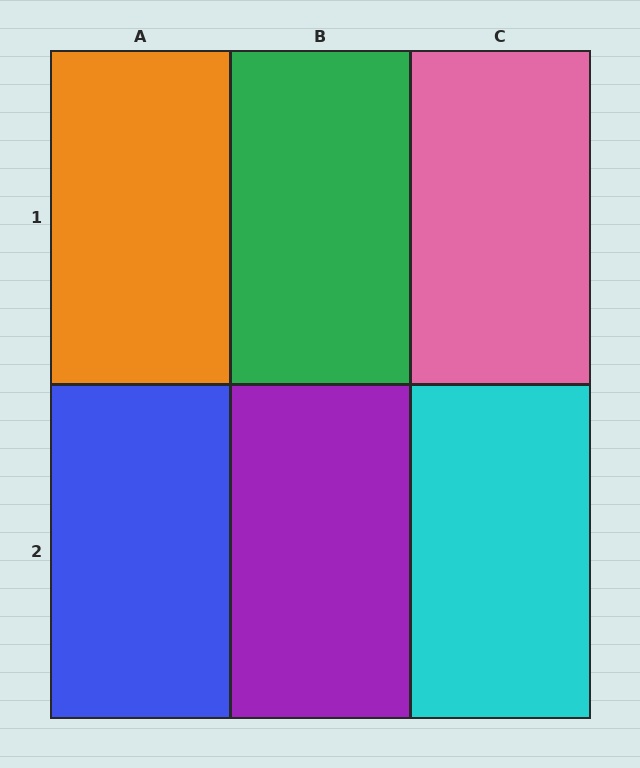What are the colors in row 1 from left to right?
Orange, green, pink.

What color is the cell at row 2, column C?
Cyan.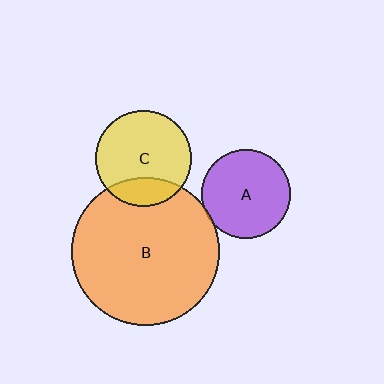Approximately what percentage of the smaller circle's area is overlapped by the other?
Approximately 20%.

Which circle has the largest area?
Circle B (orange).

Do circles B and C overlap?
Yes.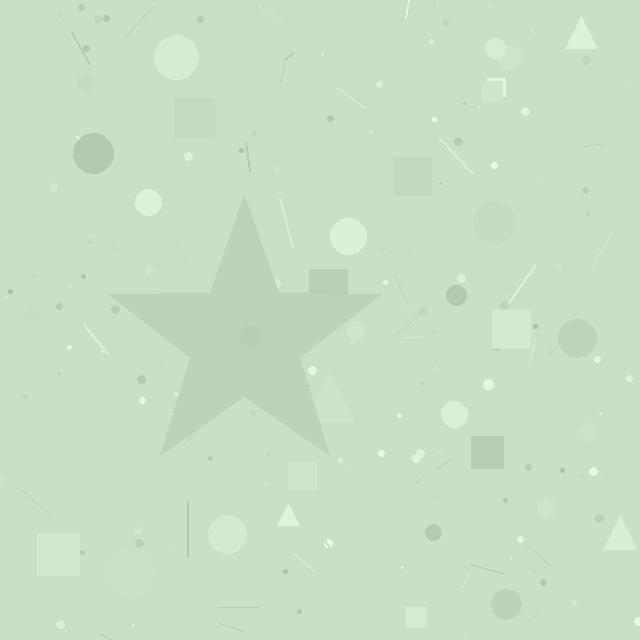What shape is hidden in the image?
A star is hidden in the image.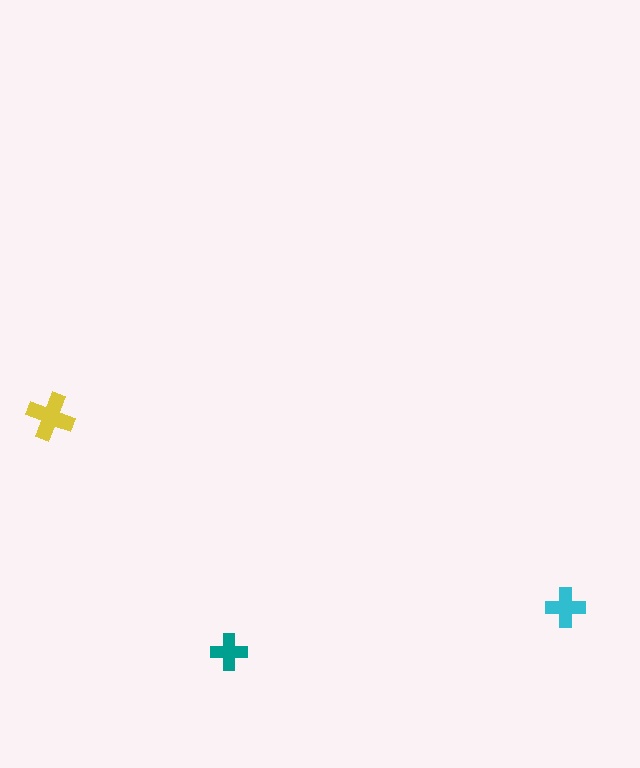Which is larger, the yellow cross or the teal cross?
The yellow one.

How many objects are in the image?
There are 3 objects in the image.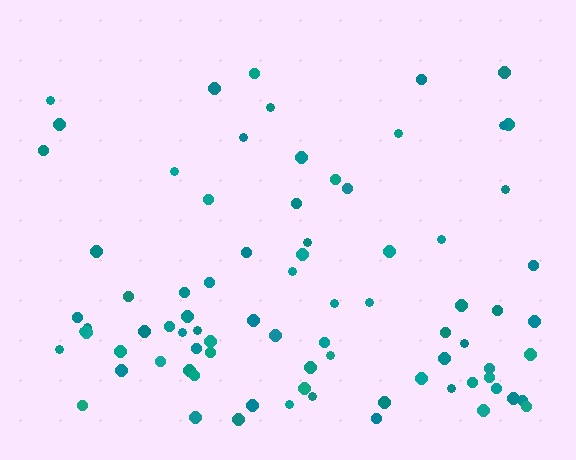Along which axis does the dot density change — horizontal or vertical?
Vertical.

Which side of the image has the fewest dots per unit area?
The top.